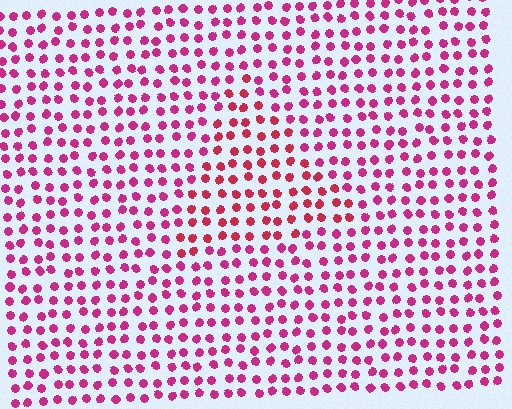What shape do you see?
I see a triangle.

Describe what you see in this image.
The image is filled with small magenta elements in a uniform arrangement. A triangle-shaped region is visible where the elements are tinted to a slightly different hue, forming a subtle color boundary.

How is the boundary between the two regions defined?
The boundary is defined purely by a slight shift in hue (about 23 degrees). Spacing, size, and orientation are identical on both sides.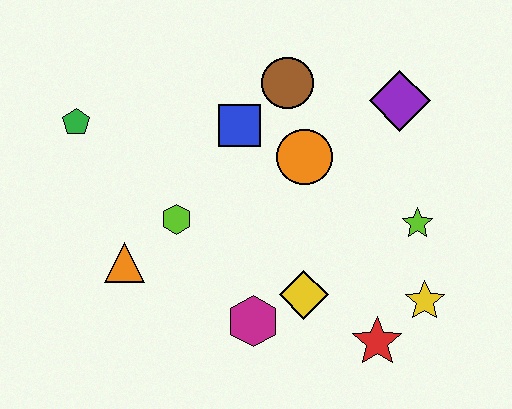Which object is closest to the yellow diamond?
The magenta hexagon is closest to the yellow diamond.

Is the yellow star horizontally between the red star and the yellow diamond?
No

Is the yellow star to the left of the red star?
No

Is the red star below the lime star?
Yes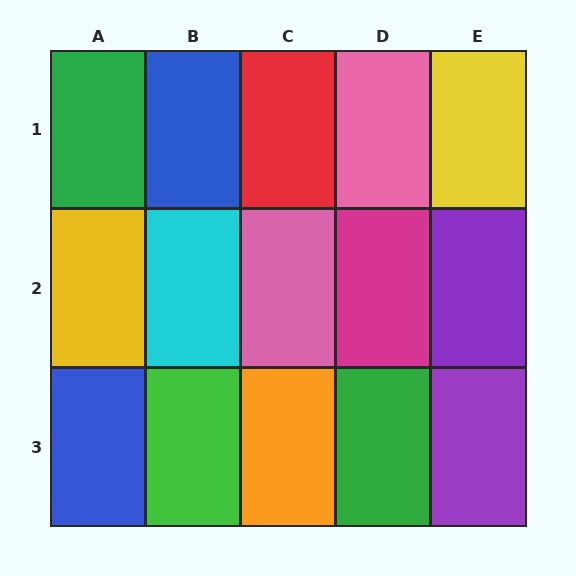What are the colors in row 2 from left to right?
Yellow, cyan, pink, magenta, purple.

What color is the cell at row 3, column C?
Orange.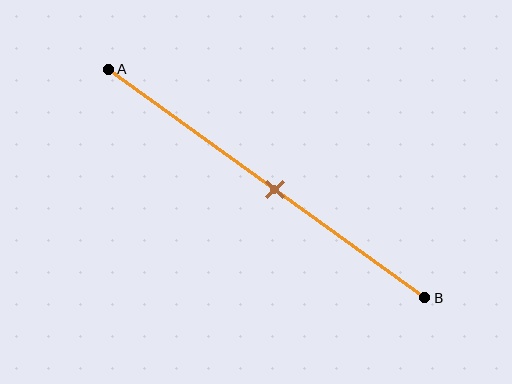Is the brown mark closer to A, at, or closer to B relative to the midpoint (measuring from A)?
The brown mark is approximately at the midpoint of segment AB.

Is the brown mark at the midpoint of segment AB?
Yes, the mark is approximately at the midpoint.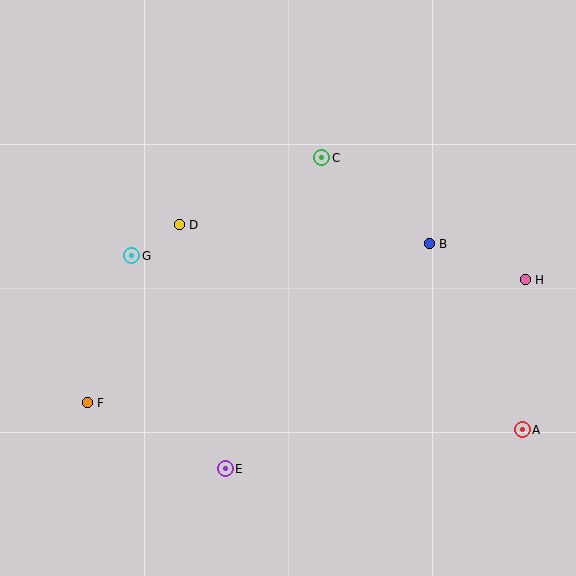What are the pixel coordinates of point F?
Point F is at (87, 403).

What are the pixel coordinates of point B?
Point B is at (429, 244).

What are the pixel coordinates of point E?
Point E is at (225, 469).